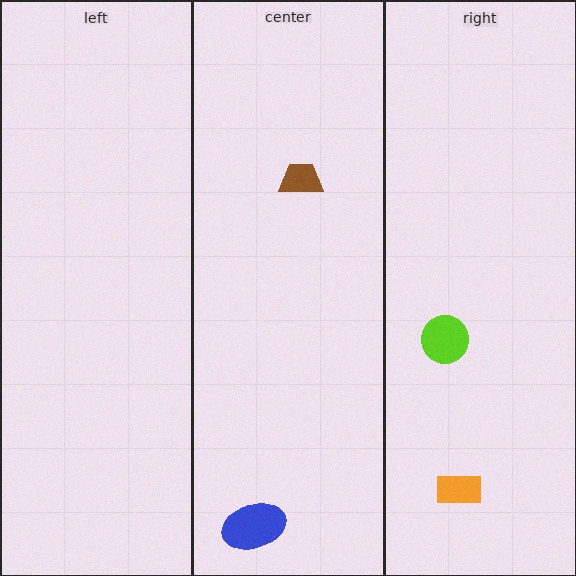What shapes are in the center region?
The brown trapezoid, the blue ellipse.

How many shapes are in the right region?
2.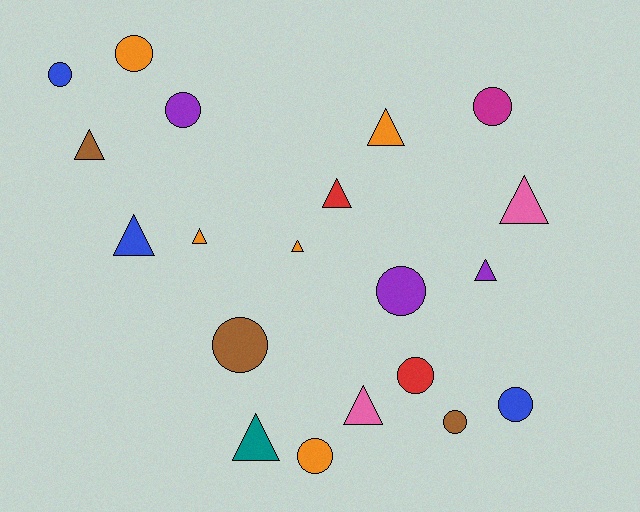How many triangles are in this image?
There are 10 triangles.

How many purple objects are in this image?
There are 3 purple objects.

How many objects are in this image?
There are 20 objects.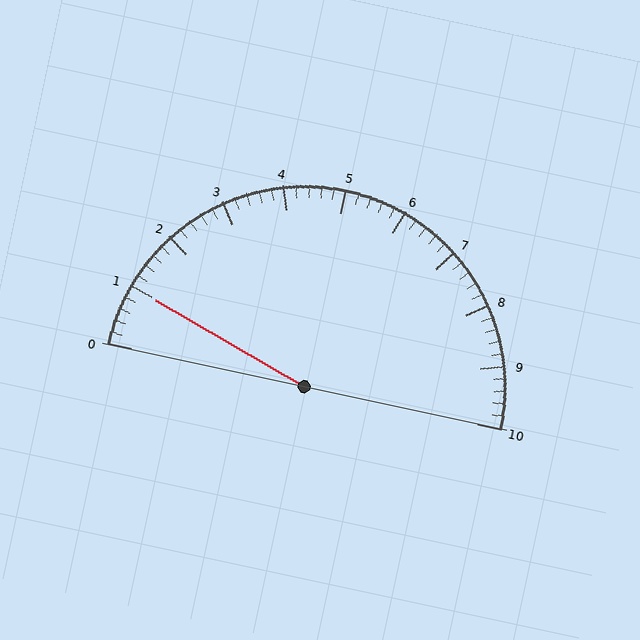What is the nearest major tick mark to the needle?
The nearest major tick mark is 1.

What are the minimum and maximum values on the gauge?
The gauge ranges from 0 to 10.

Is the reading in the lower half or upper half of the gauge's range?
The reading is in the lower half of the range (0 to 10).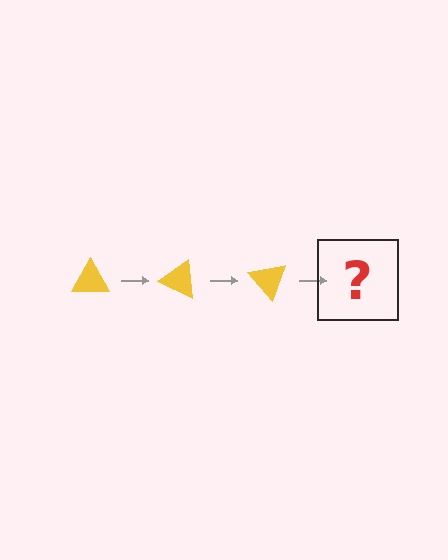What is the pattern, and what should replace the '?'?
The pattern is that the triangle rotates 25 degrees each step. The '?' should be a yellow triangle rotated 75 degrees.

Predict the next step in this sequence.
The next step is a yellow triangle rotated 75 degrees.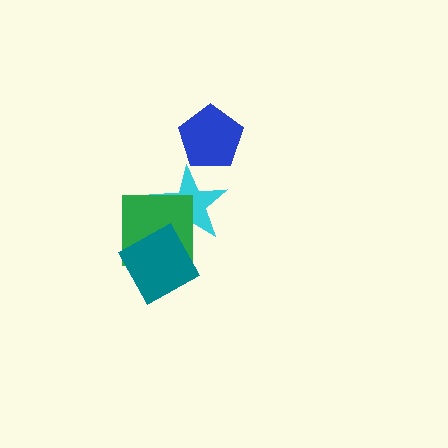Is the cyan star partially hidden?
Yes, it is partially covered by another shape.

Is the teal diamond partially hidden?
No, no other shape covers it.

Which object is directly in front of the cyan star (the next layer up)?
The green square is directly in front of the cyan star.